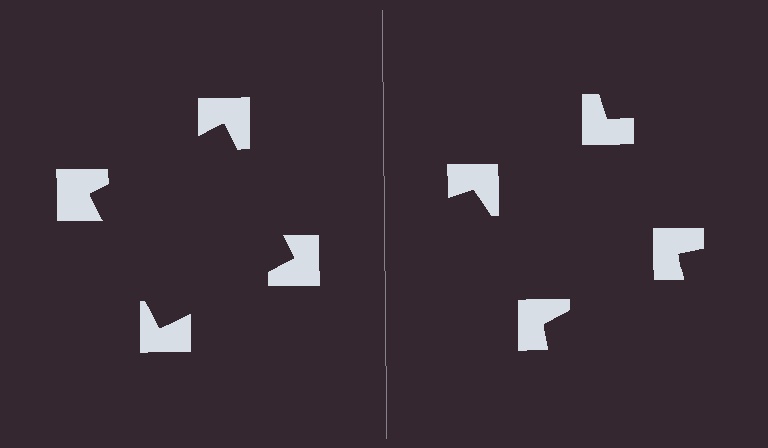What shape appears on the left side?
An illusory square.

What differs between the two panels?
The notched squares are positioned identically on both sides; only the wedge orientations differ. On the left they align to a square; on the right they are misaligned.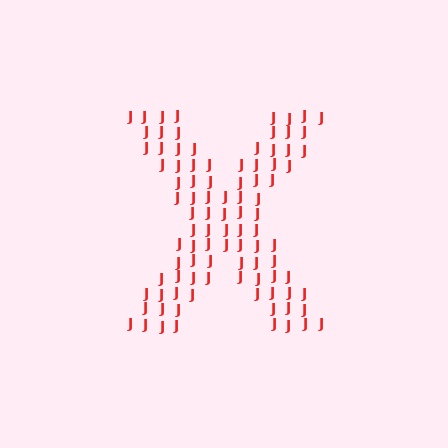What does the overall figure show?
The overall figure shows the letter X.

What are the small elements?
The small elements are letter J's.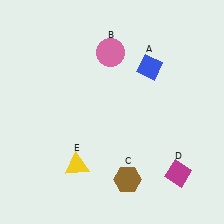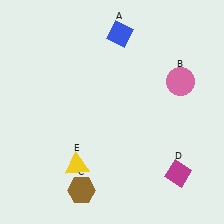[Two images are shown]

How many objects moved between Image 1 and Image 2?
3 objects moved between the two images.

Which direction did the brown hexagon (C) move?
The brown hexagon (C) moved left.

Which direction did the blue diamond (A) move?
The blue diamond (A) moved up.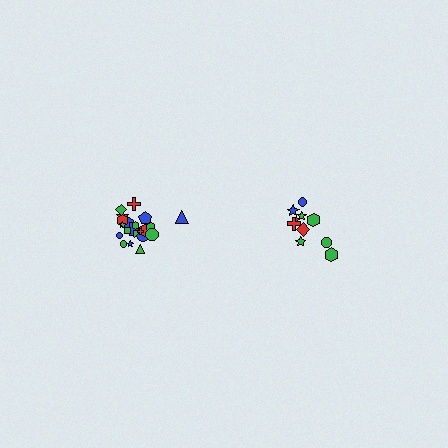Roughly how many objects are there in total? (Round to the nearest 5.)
Roughly 30 objects in total.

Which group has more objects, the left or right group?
The left group.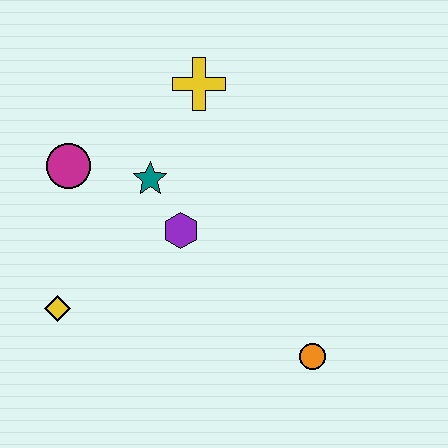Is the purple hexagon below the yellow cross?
Yes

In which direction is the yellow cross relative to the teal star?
The yellow cross is above the teal star.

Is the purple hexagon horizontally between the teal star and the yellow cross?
Yes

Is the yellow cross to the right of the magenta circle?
Yes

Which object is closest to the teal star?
The purple hexagon is closest to the teal star.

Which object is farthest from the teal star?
The orange circle is farthest from the teal star.